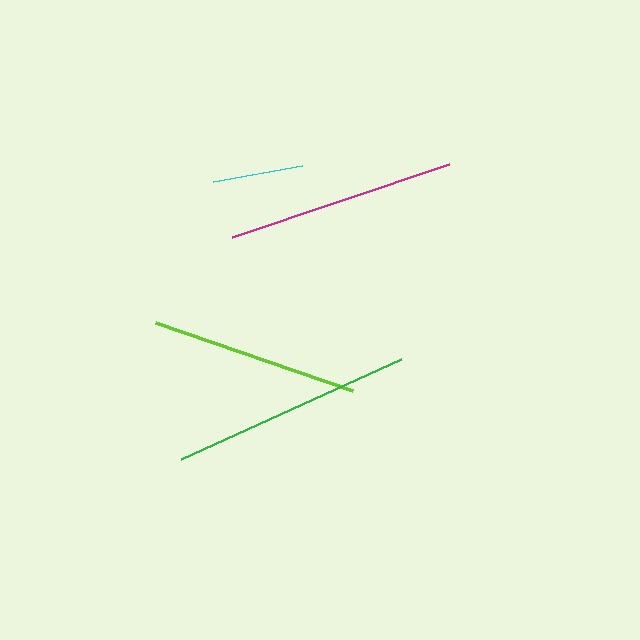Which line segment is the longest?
The green line is the longest at approximately 241 pixels.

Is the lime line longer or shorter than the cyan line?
The lime line is longer than the cyan line.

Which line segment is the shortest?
The cyan line is the shortest at approximately 90 pixels.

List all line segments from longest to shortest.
From longest to shortest: green, magenta, lime, cyan.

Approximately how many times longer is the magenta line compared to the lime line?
The magenta line is approximately 1.1 times the length of the lime line.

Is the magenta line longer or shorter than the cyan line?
The magenta line is longer than the cyan line.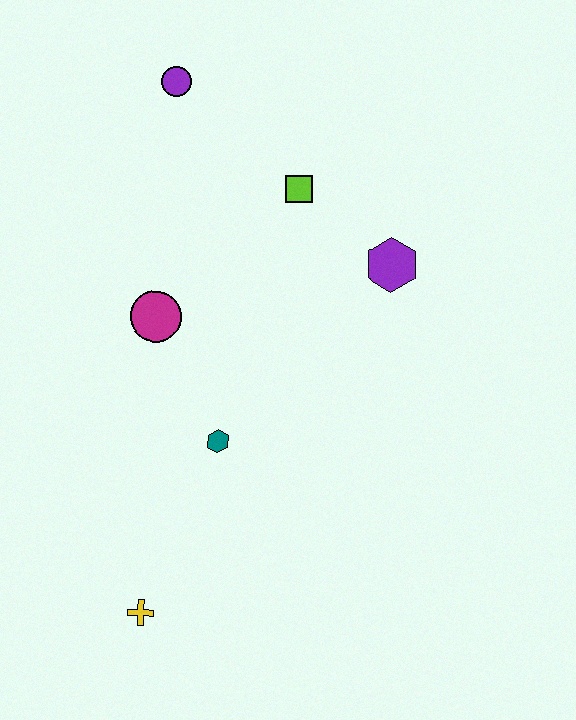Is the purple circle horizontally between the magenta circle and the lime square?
Yes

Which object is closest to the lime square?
The purple hexagon is closest to the lime square.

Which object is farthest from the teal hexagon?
The purple circle is farthest from the teal hexagon.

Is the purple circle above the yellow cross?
Yes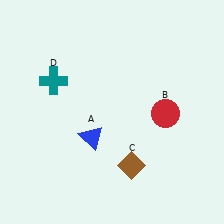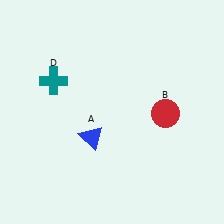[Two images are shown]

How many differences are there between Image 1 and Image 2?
There is 1 difference between the two images.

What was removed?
The brown diamond (C) was removed in Image 2.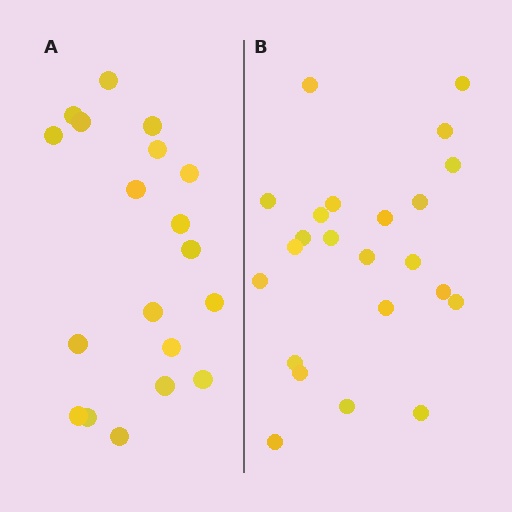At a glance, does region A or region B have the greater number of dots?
Region B (the right region) has more dots.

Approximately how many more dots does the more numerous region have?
Region B has about 4 more dots than region A.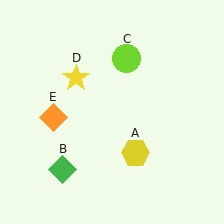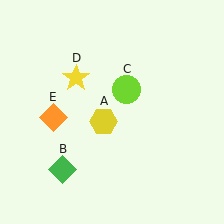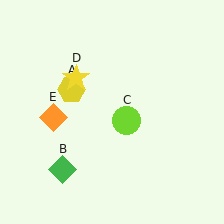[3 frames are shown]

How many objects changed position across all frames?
2 objects changed position: yellow hexagon (object A), lime circle (object C).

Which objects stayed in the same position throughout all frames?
Green diamond (object B) and yellow star (object D) and orange diamond (object E) remained stationary.